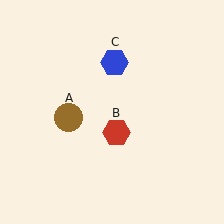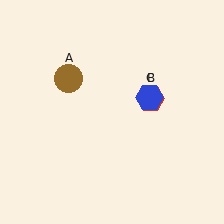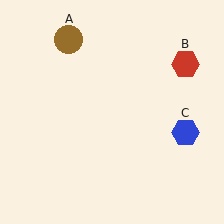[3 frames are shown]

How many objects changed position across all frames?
3 objects changed position: brown circle (object A), red hexagon (object B), blue hexagon (object C).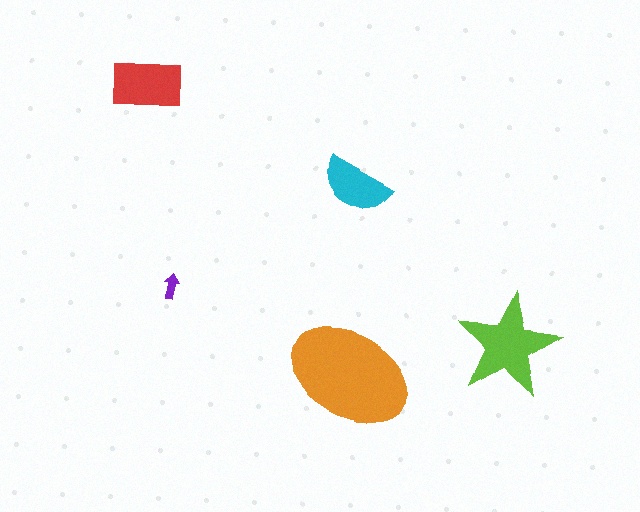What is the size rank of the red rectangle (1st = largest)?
3rd.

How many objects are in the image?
There are 5 objects in the image.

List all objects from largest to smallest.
The orange ellipse, the lime star, the red rectangle, the cyan semicircle, the purple arrow.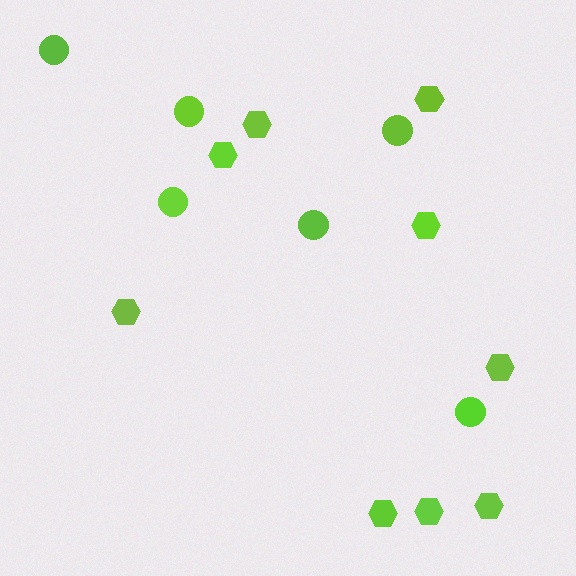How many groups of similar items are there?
There are 2 groups: one group of hexagons (9) and one group of circles (6).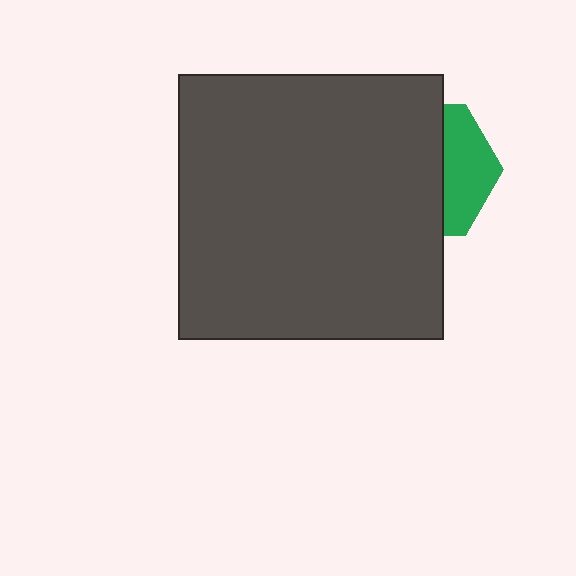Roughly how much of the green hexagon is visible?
A small part of it is visible (roughly 36%).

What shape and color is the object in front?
The object in front is a dark gray square.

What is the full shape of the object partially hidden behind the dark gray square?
The partially hidden object is a green hexagon.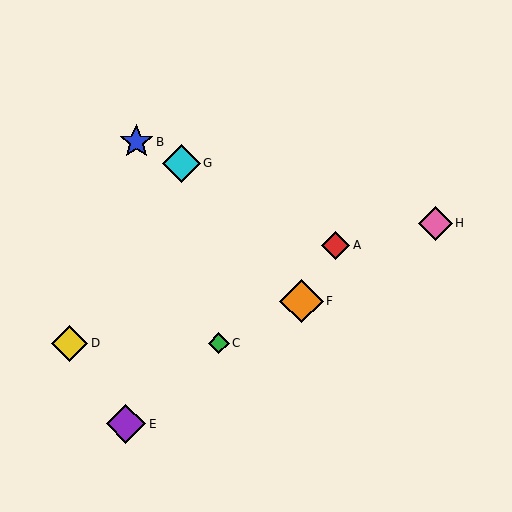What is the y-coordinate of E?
Object E is at y≈424.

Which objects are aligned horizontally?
Objects C, D are aligned horizontally.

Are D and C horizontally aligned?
Yes, both are at y≈343.